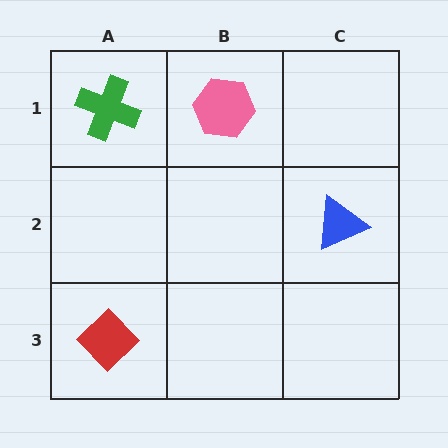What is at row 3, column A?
A red diamond.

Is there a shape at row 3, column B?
No, that cell is empty.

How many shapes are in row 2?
1 shape.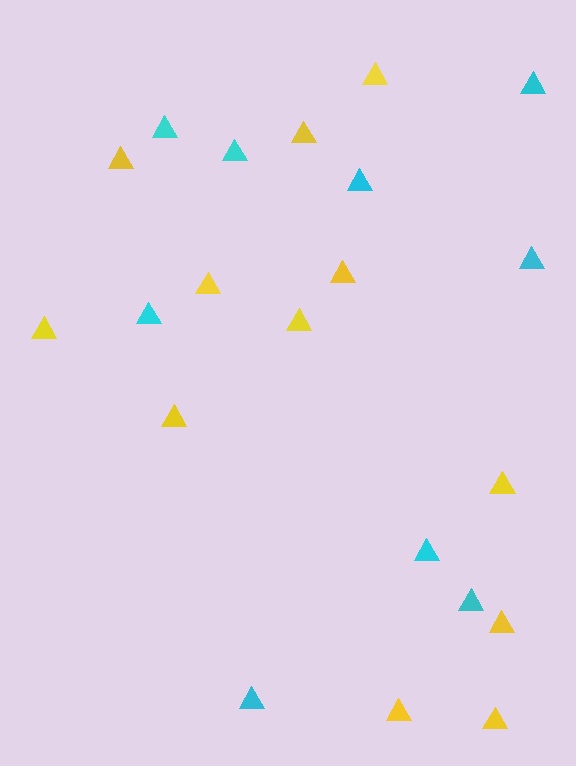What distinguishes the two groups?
There are 2 groups: one group of cyan triangles (9) and one group of yellow triangles (12).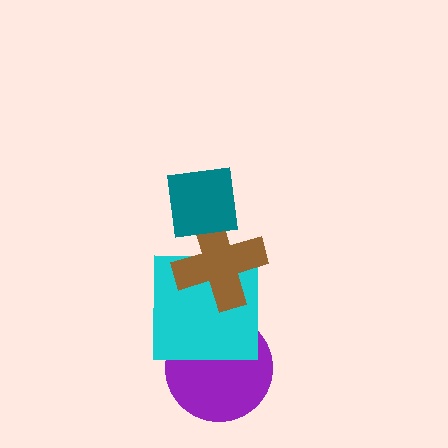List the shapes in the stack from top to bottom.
From top to bottom: the teal square, the brown cross, the cyan square, the purple circle.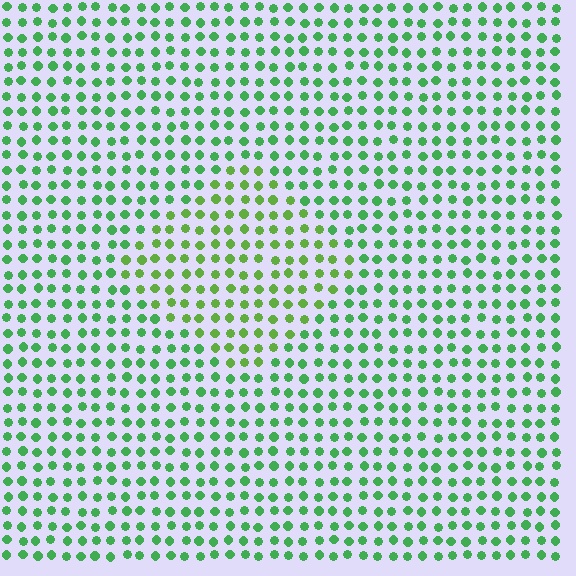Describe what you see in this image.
The image is filled with small green elements in a uniform arrangement. A diamond-shaped region is visible where the elements are tinted to a slightly different hue, forming a subtle color boundary.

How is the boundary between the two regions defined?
The boundary is defined purely by a slight shift in hue (about 28 degrees). Spacing, size, and orientation are identical on both sides.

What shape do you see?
I see a diamond.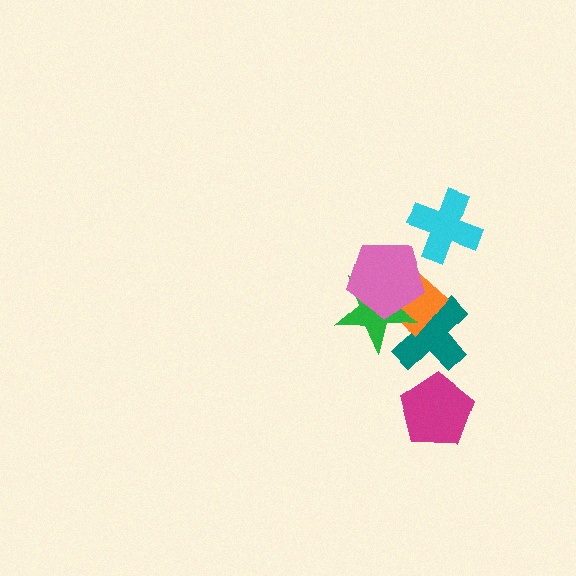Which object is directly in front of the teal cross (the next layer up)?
The orange diamond is directly in front of the teal cross.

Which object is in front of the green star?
The pink pentagon is in front of the green star.